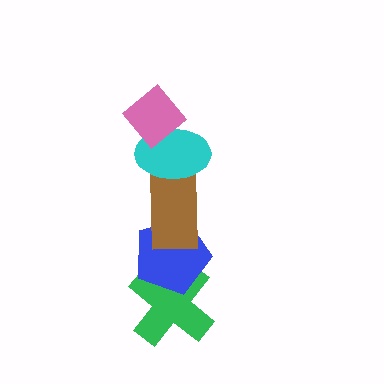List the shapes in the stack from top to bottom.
From top to bottom: the pink diamond, the cyan ellipse, the brown rectangle, the blue pentagon, the green cross.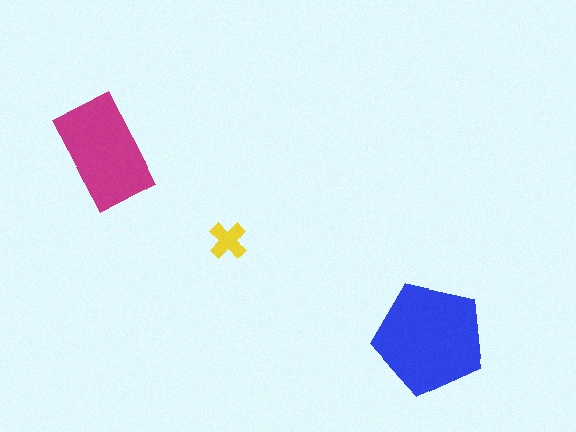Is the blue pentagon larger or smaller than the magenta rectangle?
Larger.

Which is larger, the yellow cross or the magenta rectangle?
The magenta rectangle.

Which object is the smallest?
The yellow cross.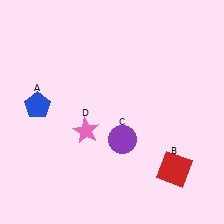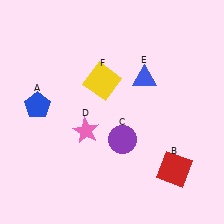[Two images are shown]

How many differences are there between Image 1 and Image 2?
There are 2 differences between the two images.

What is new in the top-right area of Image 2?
A blue triangle (E) was added in the top-right area of Image 2.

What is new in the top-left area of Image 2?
A yellow square (F) was added in the top-left area of Image 2.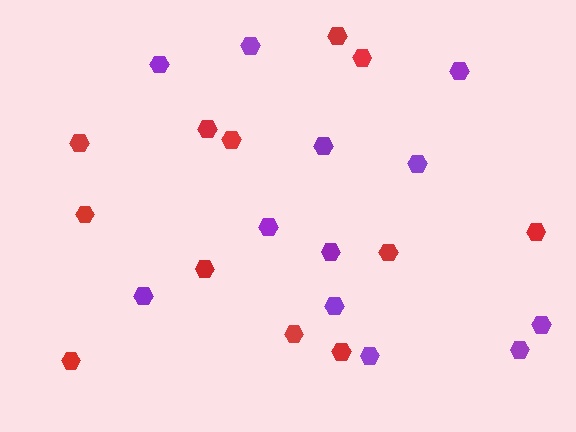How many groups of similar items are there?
There are 2 groups: one group of purple hexagons (12) and one group of red hexagons (12).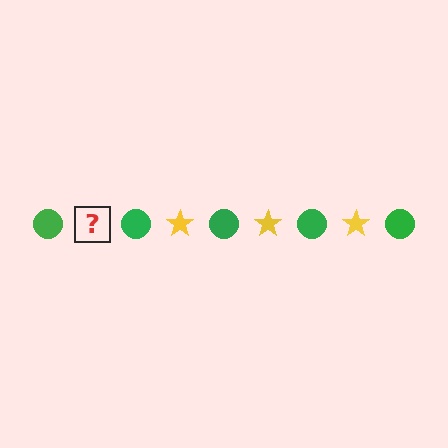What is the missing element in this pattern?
The missing element is a yellow star.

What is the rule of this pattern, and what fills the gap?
The rule is that the pattern alternates between green circle and yellow star. The gap should be filled with a yellow star.